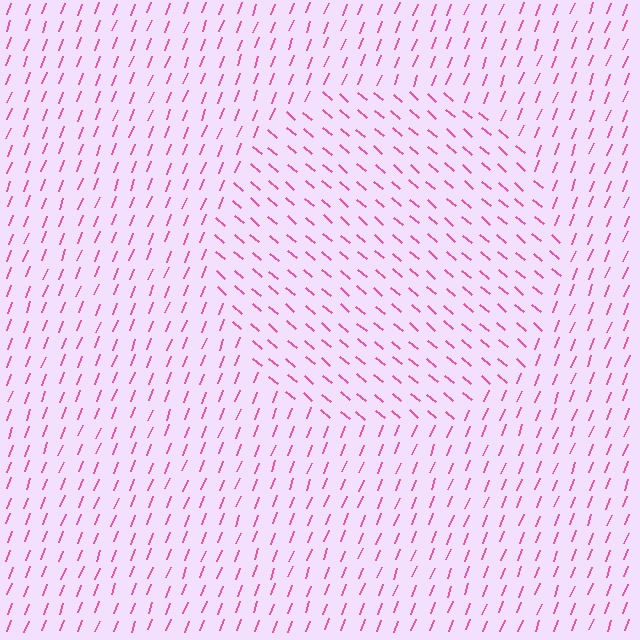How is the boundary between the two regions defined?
The boundary is defined purely by a change in line orientation (approximately 71 degrees difference). All lines are the same color and thickness.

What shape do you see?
I see a circle.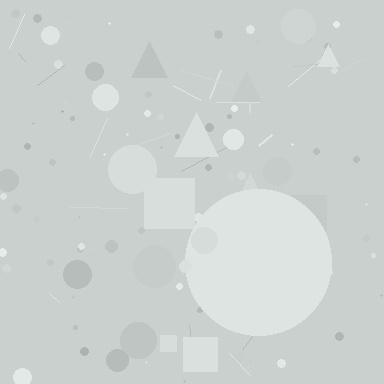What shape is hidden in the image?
A circle is hidden in the image.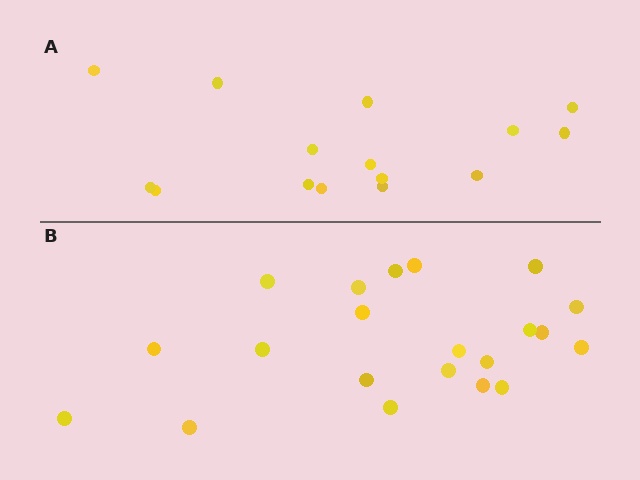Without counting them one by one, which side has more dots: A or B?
Region B (the bottom region) has more dots.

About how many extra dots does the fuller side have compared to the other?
Region B has about 6 more dots than region A.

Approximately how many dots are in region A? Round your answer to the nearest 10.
About 20 dots. (The exact count is 15, which rounds to 20.)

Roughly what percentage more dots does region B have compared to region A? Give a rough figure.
About 40% more.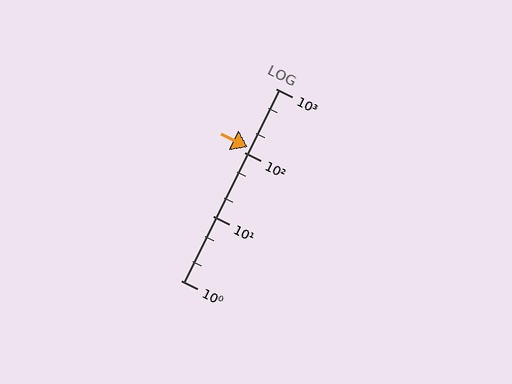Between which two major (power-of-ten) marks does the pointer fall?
The pointer is between 100 and 1000.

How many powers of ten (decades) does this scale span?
The scale spans 3 decades, from 1 to 1000.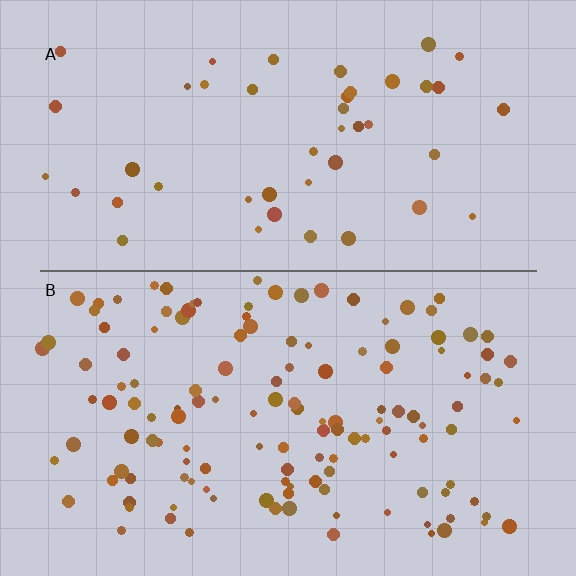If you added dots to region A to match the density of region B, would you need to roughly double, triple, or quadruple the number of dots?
Approximately triple.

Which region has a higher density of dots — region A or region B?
B (the bottom).